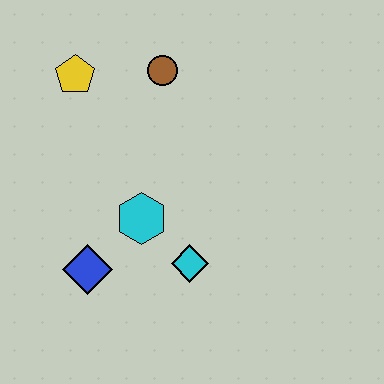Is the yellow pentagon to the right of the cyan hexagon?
No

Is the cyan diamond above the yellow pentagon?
No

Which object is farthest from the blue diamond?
The brown circle is farthest from the blue diamond.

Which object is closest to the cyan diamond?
The cyan hexagon is closest to the cyan diamond.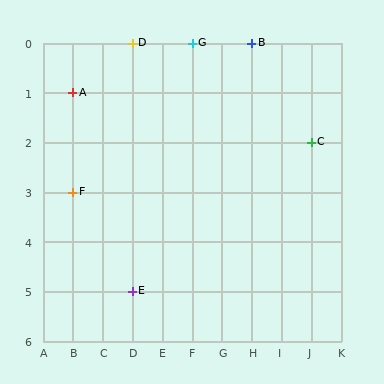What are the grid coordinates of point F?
Point F is at grid coordinates (B, 3).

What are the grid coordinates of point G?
Point G is at grid coordinates (F, 0).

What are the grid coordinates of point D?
Point D is at grid coordinates (D, 0).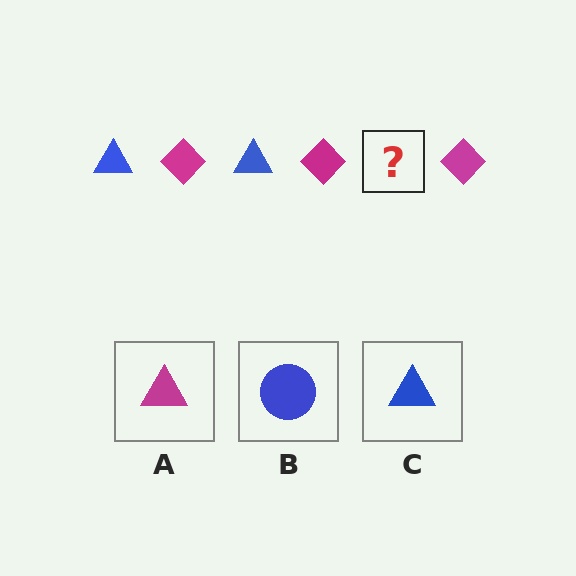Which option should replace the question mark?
Option C.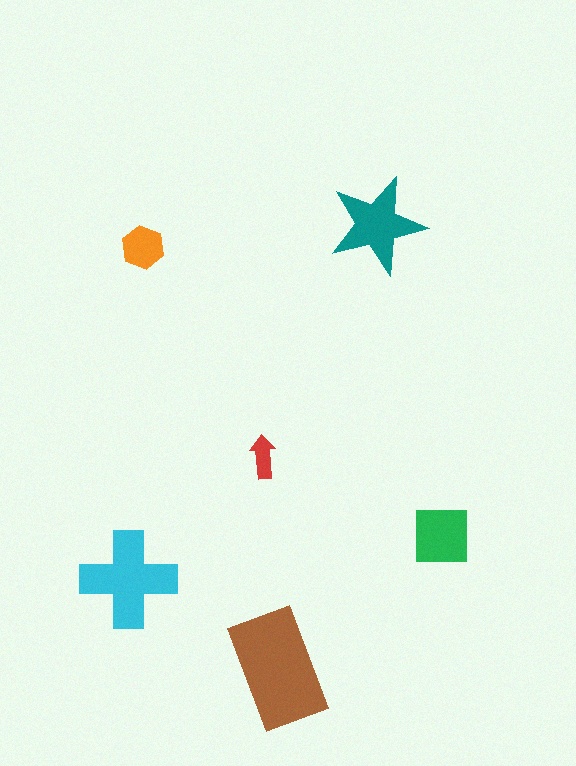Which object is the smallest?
The red arrow.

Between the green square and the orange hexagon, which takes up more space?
The green square.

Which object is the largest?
The brown rectangle.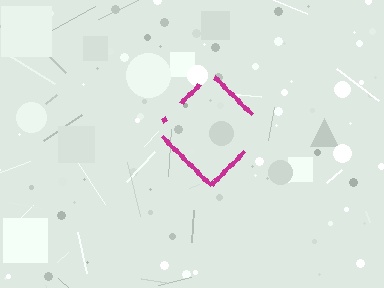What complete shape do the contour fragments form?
The contour fragments form a diamond.